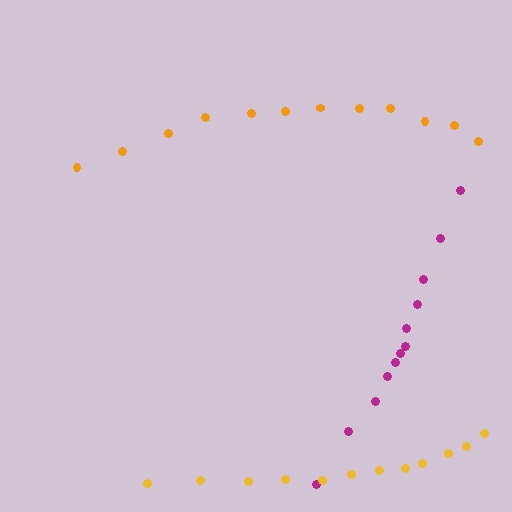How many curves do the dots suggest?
There are 3 distinct paths.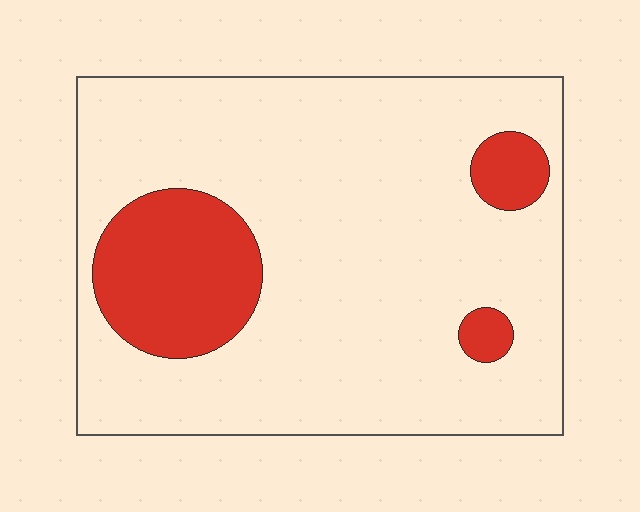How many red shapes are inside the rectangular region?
3.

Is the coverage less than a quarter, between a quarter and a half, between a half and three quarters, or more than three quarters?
Less than a quarter.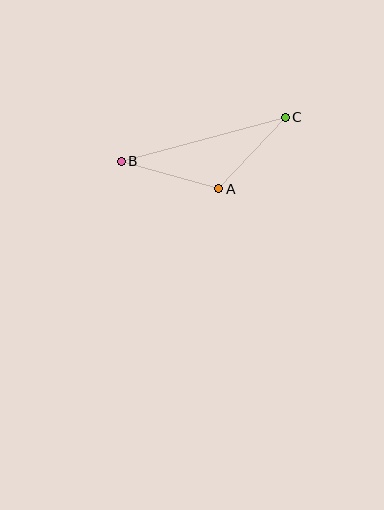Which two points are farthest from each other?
Points B and C are farthest from each other.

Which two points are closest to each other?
Points A and C are closest to each other.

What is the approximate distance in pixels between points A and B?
The distance between A and B is approximately 101 pixels.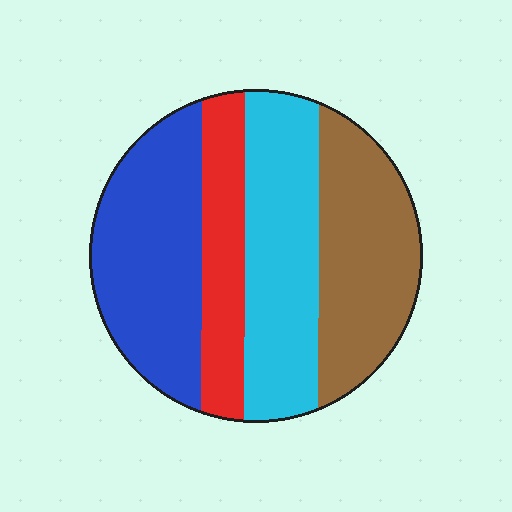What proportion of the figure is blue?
Blue takes up about one third (1/3) of the figure.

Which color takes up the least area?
Red, at roughly 15%.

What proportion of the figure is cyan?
Cyan takes up about one quarter (1/4) of the figure.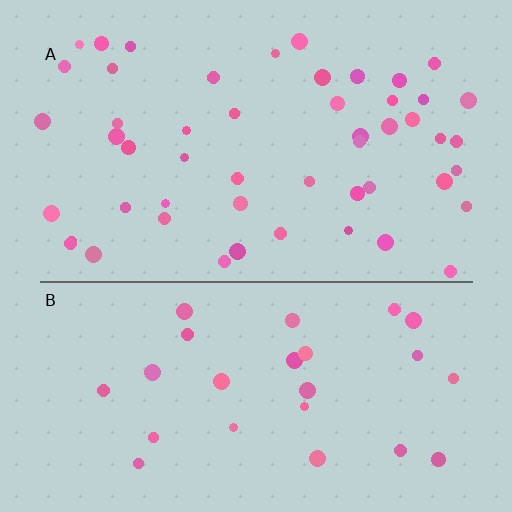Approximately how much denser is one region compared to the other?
Approximately 2.0× — region A over region B.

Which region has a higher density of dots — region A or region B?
A (the top).